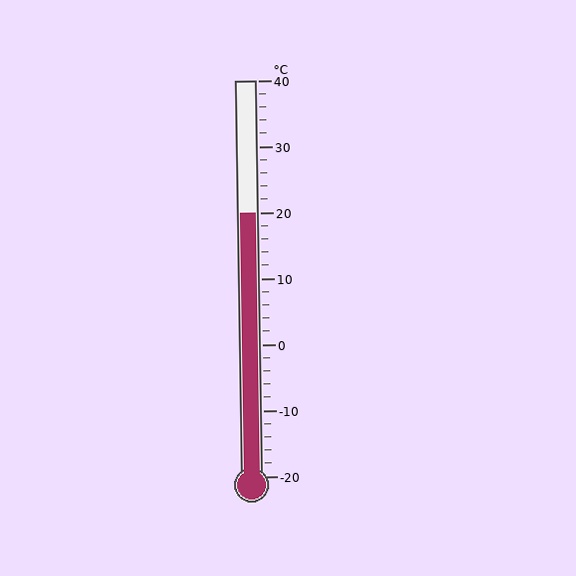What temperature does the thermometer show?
The thermometer shows approximately 20°C.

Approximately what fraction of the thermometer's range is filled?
The thermometer is filled to approximately 65% of its range.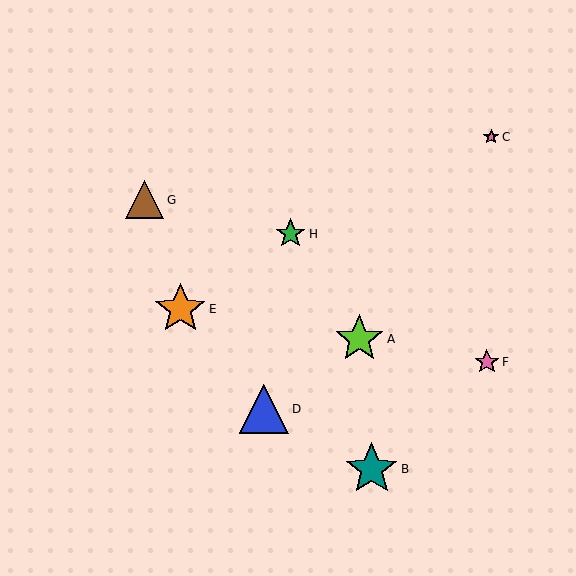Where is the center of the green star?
The center of the green star is at (290, 234).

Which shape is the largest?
The teal star (labeled B) is the largest.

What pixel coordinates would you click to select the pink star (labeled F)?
Click at (487, 362) to select the pink star F.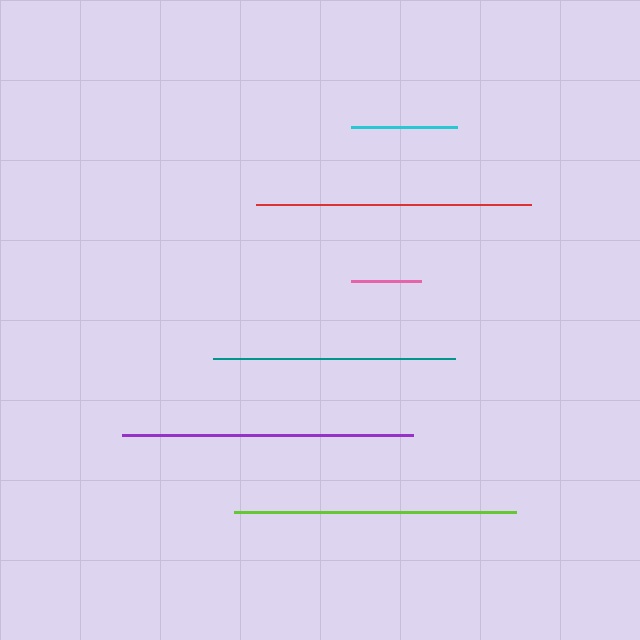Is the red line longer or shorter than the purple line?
The purple line is longer than the red line.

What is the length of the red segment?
The red segment is approximately 275 pixels long.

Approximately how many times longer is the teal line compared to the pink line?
The teal line is approximately 3.5 times the length of the pink line.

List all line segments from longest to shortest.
From longest to shortest: purple, lime, red, teal, cyan, pink.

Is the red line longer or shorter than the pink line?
The red line is longer than the pink line.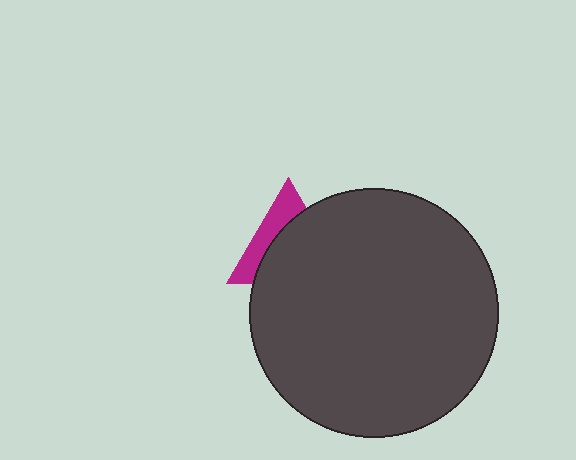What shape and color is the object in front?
The object in front is a dark gray circle.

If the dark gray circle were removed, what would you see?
You would see the complete magenta triangle.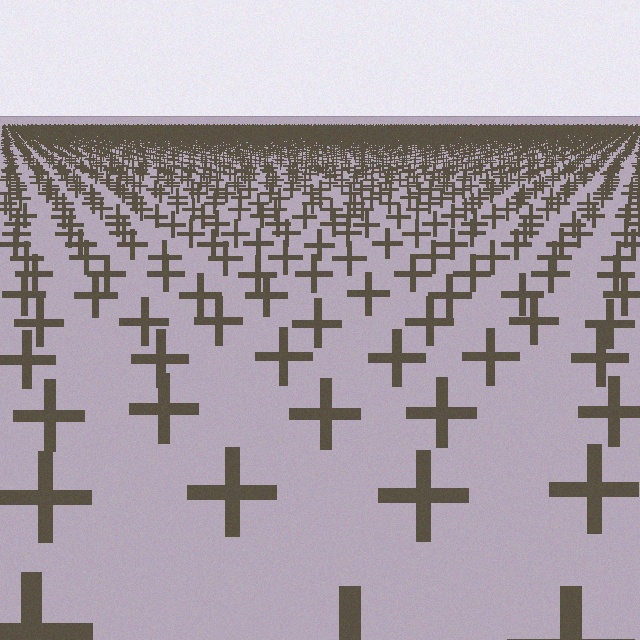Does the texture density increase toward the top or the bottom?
Density increases toward the top.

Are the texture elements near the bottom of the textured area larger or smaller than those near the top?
Larger. Near the bottom, elements are closer to the viewer and appear at a bigger on-screen size.